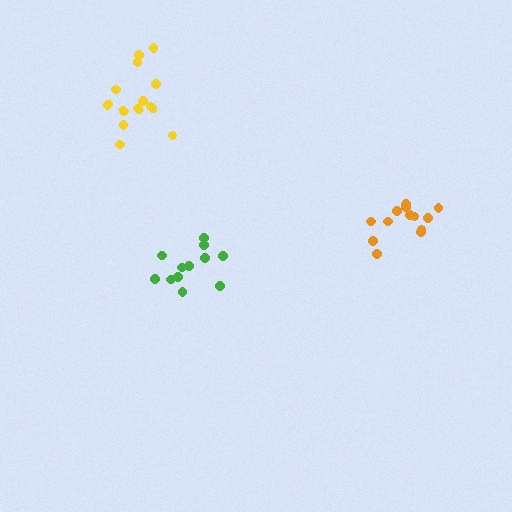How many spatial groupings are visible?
There are 3 spatial groupings.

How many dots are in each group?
Group 1: 14 dots, Group 2: 12 dots, Group 3: 13 dots (39 total).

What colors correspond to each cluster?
The clusters are colored: yellow, green, orange.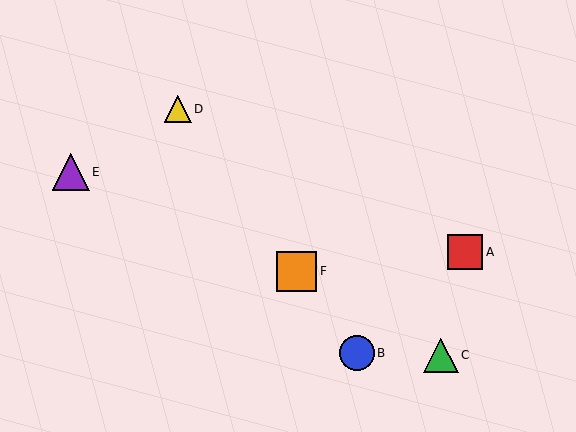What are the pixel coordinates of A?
Object A is at (465, 252).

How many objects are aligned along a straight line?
3 objects (B, D, F) are aligned along a straight line.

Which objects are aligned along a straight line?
Objects B, D, F are aligned along a straight line.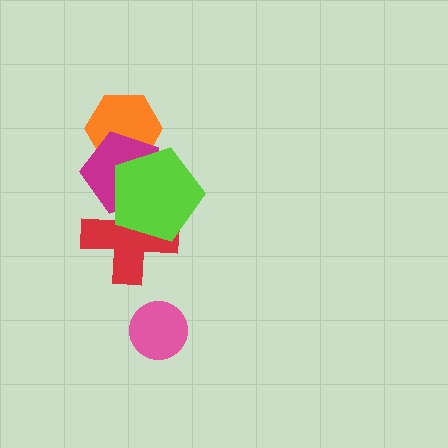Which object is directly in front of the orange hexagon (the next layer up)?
The magenta pentagon is directly in front of the orange hexagon.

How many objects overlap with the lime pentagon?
3 objects overlap with the lime pentagon.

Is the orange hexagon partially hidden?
Yes, it is partially covered by another shape.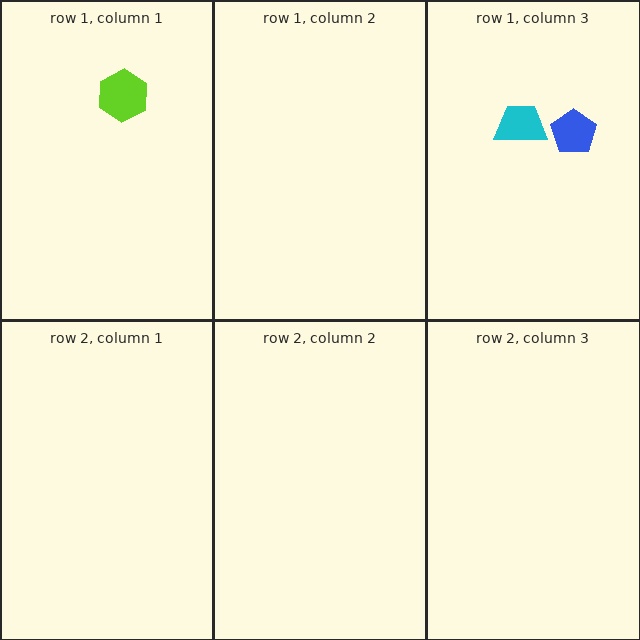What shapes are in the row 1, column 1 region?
The lime hexagon.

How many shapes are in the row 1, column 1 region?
1.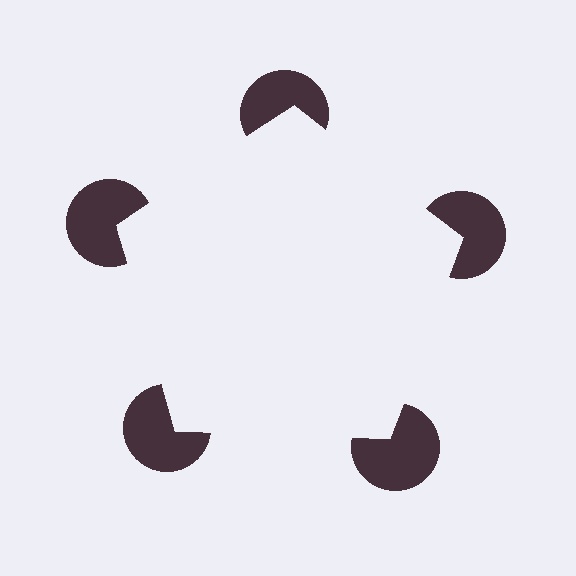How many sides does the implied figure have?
5 sides.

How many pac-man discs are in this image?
There are 5 — one at each vertex of the illusory pentagon.